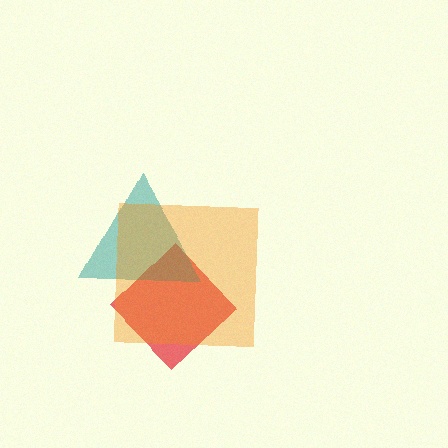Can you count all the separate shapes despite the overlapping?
Yes, there are 3 separate shapes.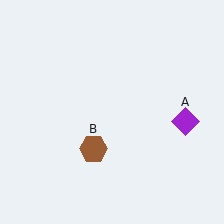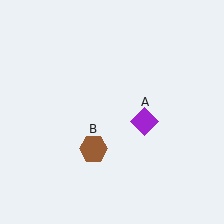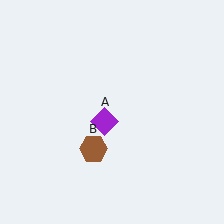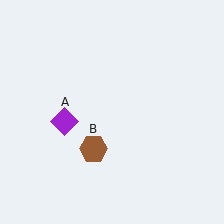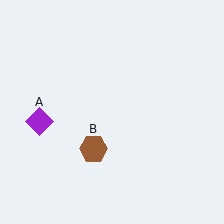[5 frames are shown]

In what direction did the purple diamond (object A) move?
The purple diamond (object A) moved left.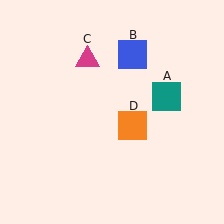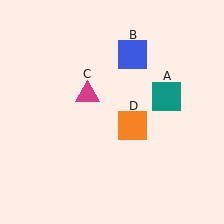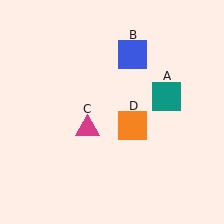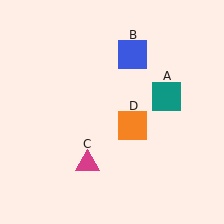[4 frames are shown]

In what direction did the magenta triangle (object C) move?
The magenta triangle (object C) moved down.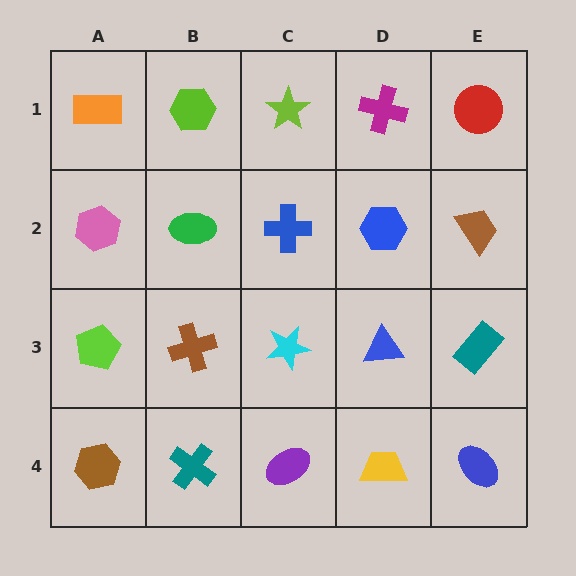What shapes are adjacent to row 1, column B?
A green ellipse (row 2, column B), an orange rectangle (row 1, column A), a lime star (row 1, column C).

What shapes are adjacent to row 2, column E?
A red circle (row 1, column E), a teal rectangle (row 3, column E), a blue hexagon (row 2, column D).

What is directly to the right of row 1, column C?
A magenta cross.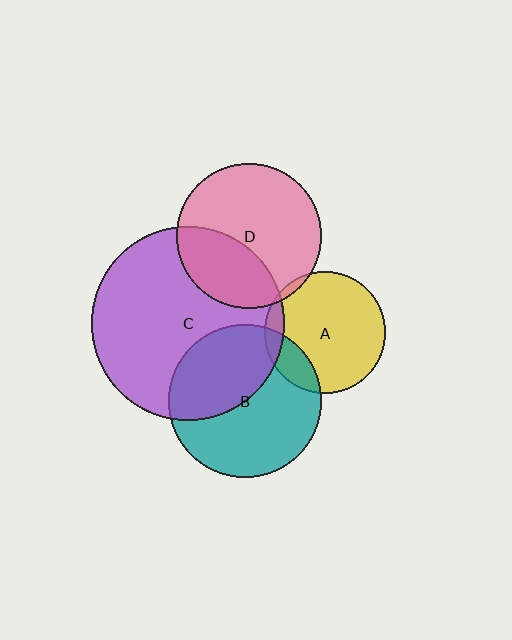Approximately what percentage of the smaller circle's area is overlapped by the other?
Approximately 40%.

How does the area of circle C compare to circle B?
Approximately 1.6 times.